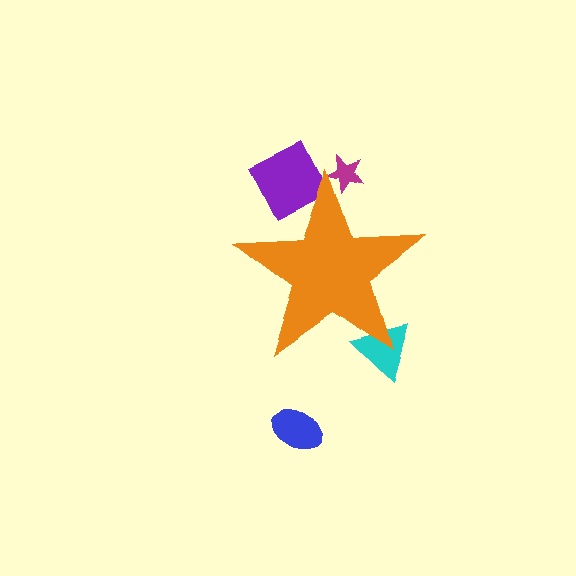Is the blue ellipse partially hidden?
No, the blue ellipse is fully visible.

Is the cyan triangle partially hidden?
Yes, the cyan triangle is partially hidden behind the orange star.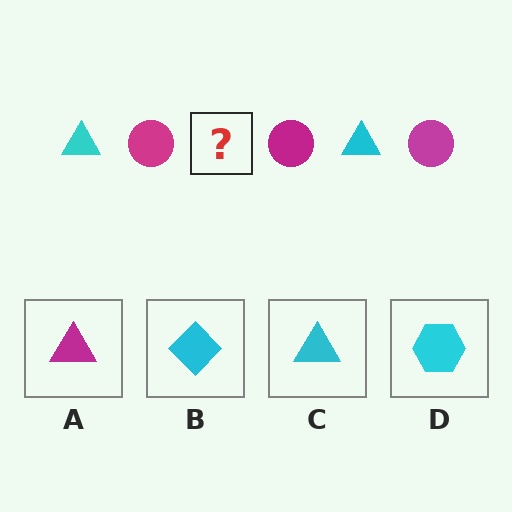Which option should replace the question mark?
Option C.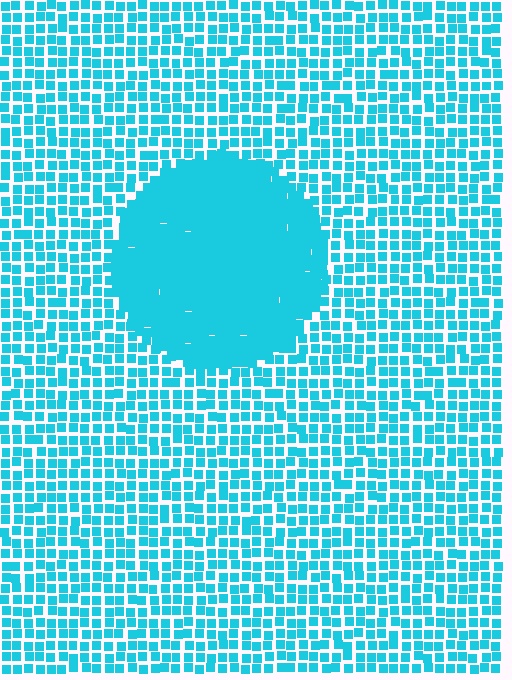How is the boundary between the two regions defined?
The boundary is defined by a change in element density (approximately 2.0x ratio). All elements are the same color, size, and shape.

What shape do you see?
I see a circle.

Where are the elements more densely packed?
The elements are more densely packed inside the circle boundary.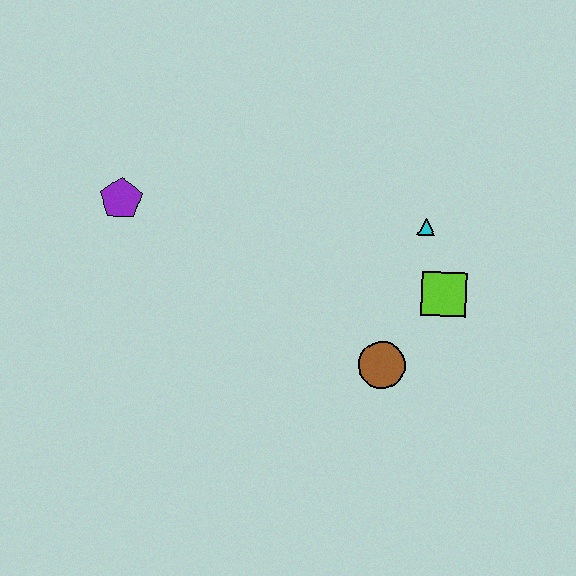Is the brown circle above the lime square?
No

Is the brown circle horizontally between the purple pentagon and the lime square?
Yes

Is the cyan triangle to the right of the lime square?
No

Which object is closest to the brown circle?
The lime square is closest to the brown circle.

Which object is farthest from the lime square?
The purple pentagon is farthest from the lime square.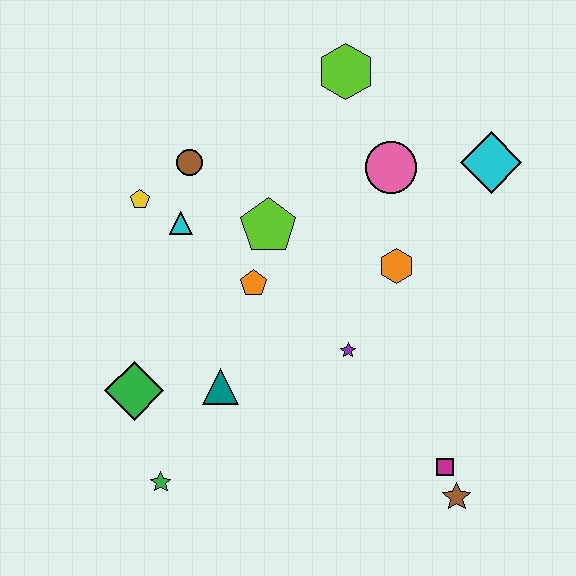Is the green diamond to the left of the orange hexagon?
Yes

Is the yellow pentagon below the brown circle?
Yes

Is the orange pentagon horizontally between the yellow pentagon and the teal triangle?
No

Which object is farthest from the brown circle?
The brown star is farthest from the brown circle.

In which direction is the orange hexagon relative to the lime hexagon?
The orange hexagon is below the lime hexagon.